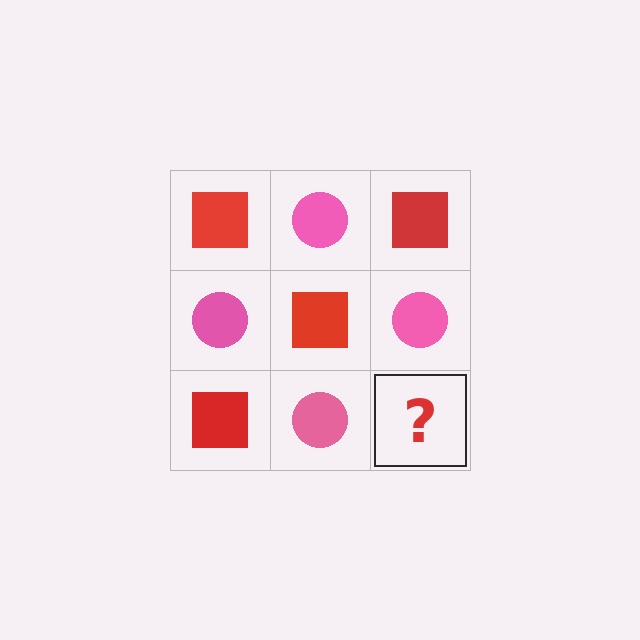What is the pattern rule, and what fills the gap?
The rule is that it alternates red square and pink circle in a checkerboard pattern. The gap should be filled with a red square.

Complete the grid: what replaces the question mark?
The question mark should be replaced with a red square.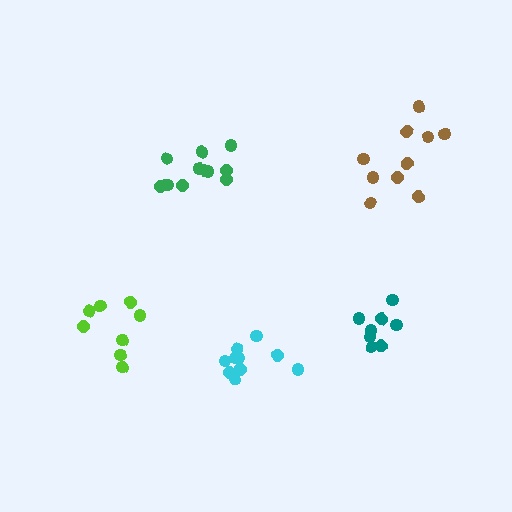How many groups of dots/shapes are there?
There are 5 groups.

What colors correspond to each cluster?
The clusters are colored: brown, green, teal, cyan, lime.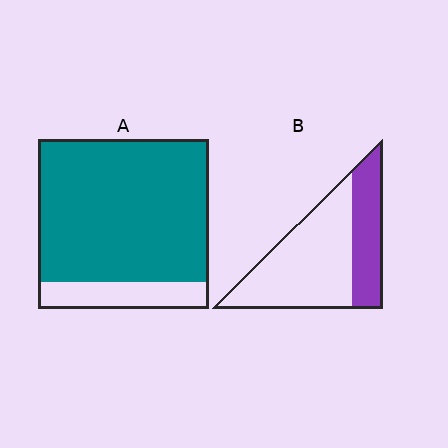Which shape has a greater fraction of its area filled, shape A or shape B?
Shape A.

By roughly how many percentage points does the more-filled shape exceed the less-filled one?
By roughly 50 percentage points (A over B).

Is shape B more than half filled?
No.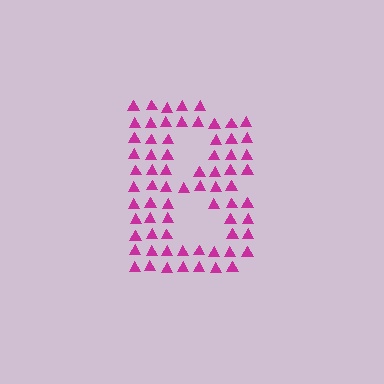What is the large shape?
The large shape is the letter B.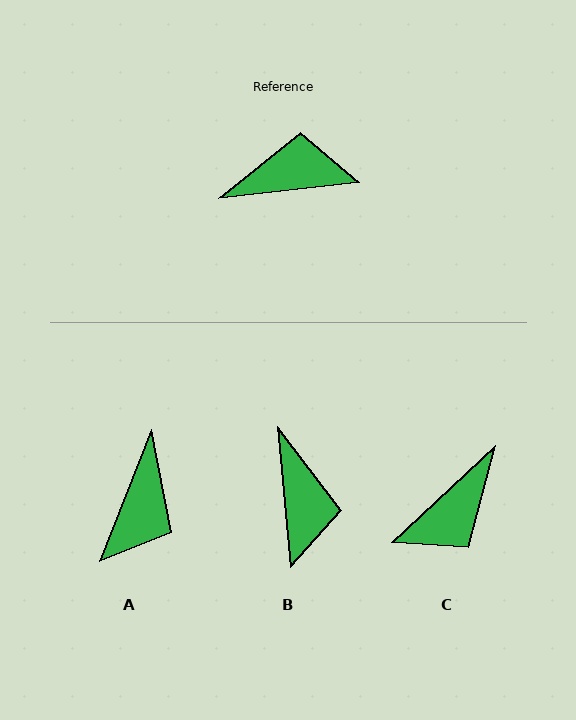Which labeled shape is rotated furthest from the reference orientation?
C, about 143 degrees away.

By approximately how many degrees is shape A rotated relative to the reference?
Approximately 118 degrees clockwise.